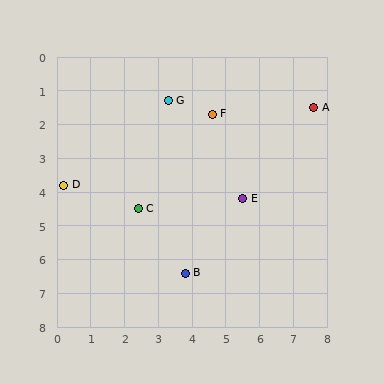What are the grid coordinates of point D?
Point D is at approximately (0.2, 3.8).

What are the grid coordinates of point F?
Point F is at approximately (4.6, 1.7).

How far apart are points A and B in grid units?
Points A and B are about 6.2 grid units apart.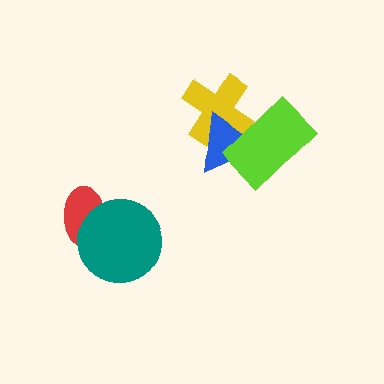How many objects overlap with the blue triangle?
2 objects overlap with the blue triangle.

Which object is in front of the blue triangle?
The lime rectangle is in front of the blue triangle.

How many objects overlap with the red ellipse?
1 object overlaps with the red ellipse.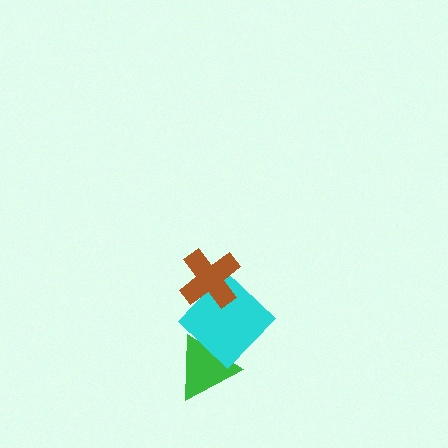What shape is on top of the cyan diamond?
The brown cross is on top of the cyan diamond.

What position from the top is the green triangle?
The green triangle is 3rd from the top.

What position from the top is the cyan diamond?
The cyan diamond is 2nd from the top.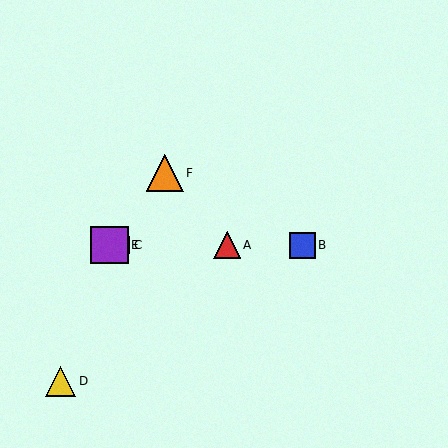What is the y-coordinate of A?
Object A is at y≈245.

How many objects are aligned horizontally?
4 objects (A, B, C, E) are aligned horizontally.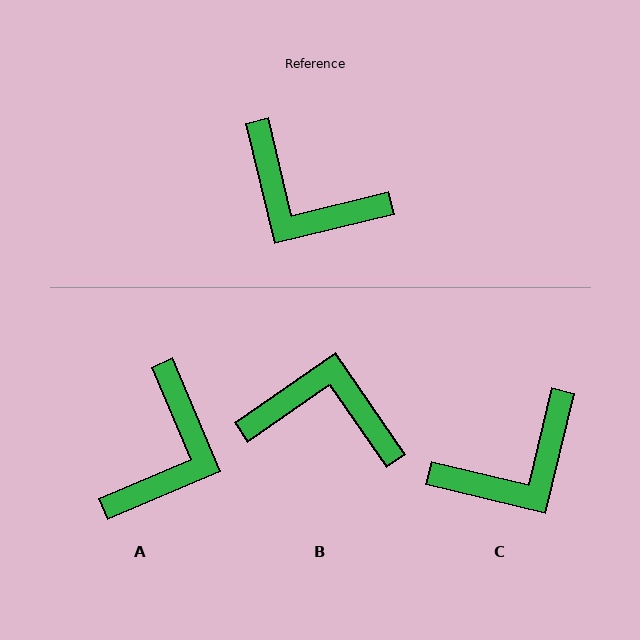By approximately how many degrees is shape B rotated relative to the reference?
Approximately 159 degrees clockwise.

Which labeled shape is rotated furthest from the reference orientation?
B, about 159 degrees away.